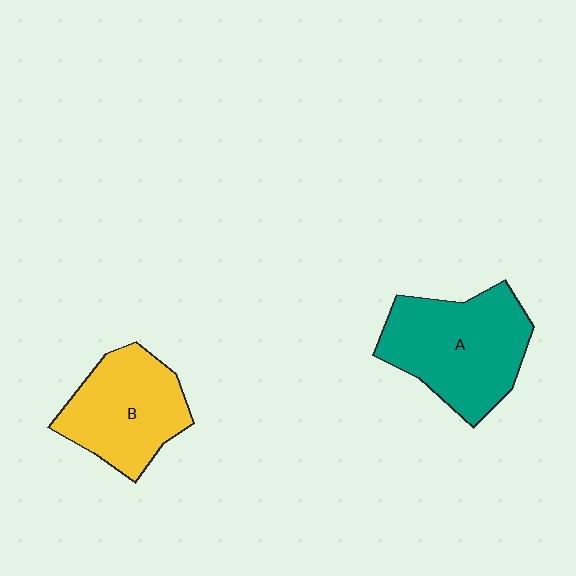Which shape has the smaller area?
Shape B (yellow).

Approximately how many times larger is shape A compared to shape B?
Approximately 1.2 times.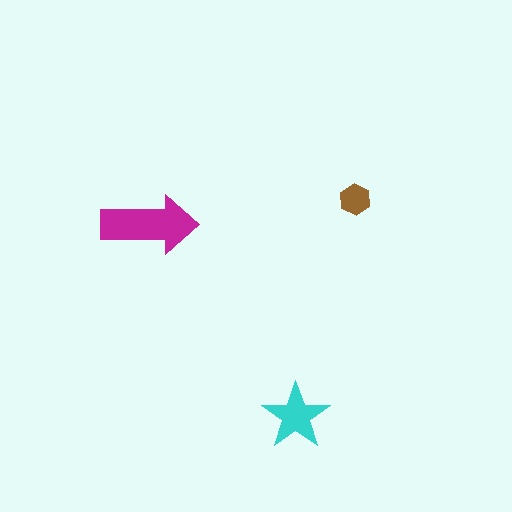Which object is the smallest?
The brown hexagon.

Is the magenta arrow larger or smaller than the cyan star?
Larger.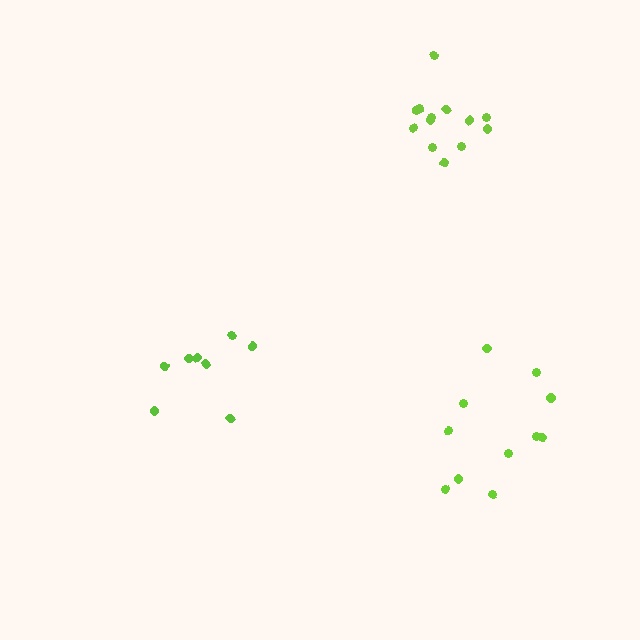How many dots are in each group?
Group 1: 8 dots, Group 2: 11 dots, Group 3: 13 dots (32 total).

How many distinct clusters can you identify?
There are 3 distinct clusters.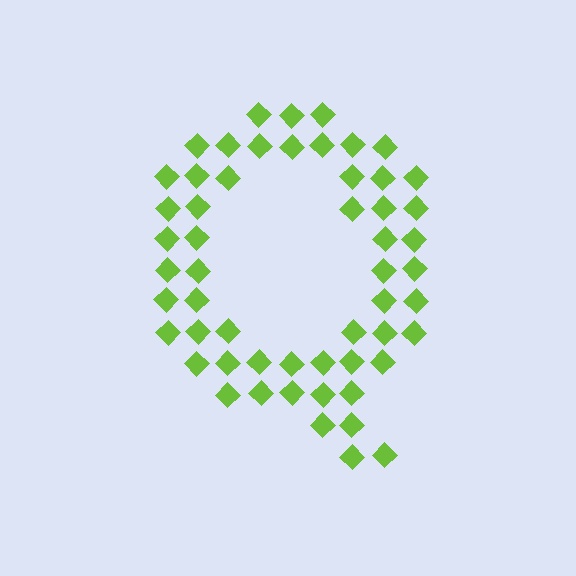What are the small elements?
The small elements are diamonds.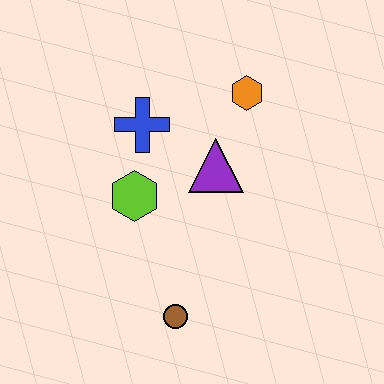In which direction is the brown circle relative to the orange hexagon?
The brown circle is below the orange hexagon.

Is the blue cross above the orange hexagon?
No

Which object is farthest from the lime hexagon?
The orange hexagon is farthest from the lime hexagon.